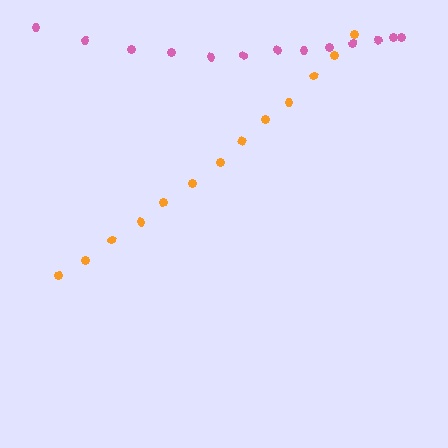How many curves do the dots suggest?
There are 2 distinct paths.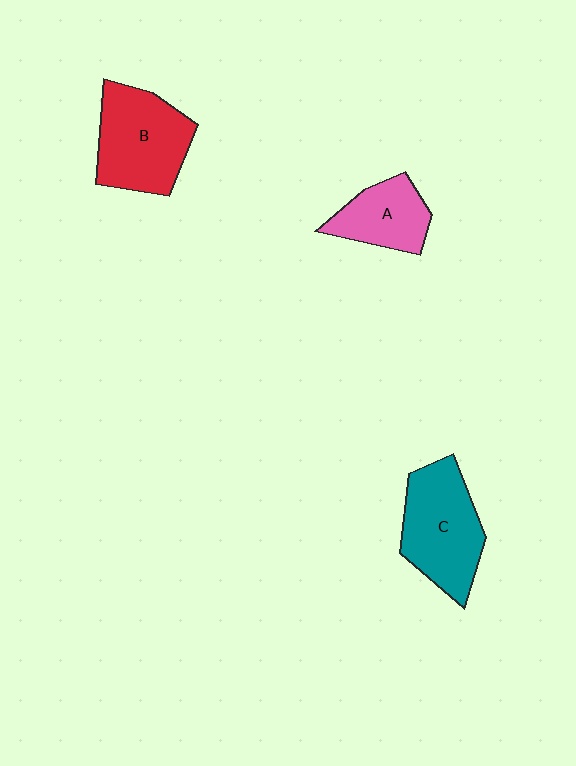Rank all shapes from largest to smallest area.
From largest to smallest: C (teal), B (red), A (pink).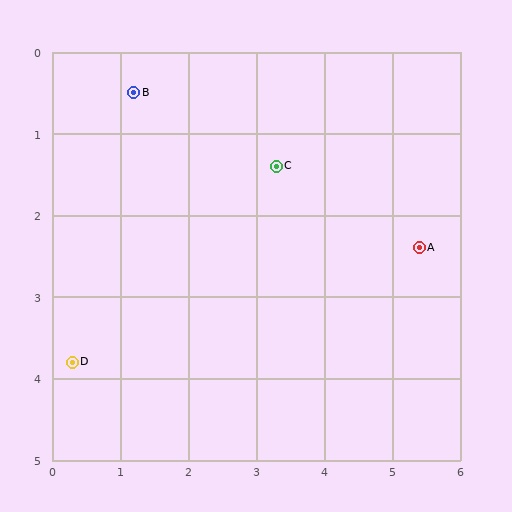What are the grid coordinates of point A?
Point A is at approximately (5.4, 2.4).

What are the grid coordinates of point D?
Point D is at approximately (0.3, 3.8).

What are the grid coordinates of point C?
Point C is at approximately (3.3, 1.4).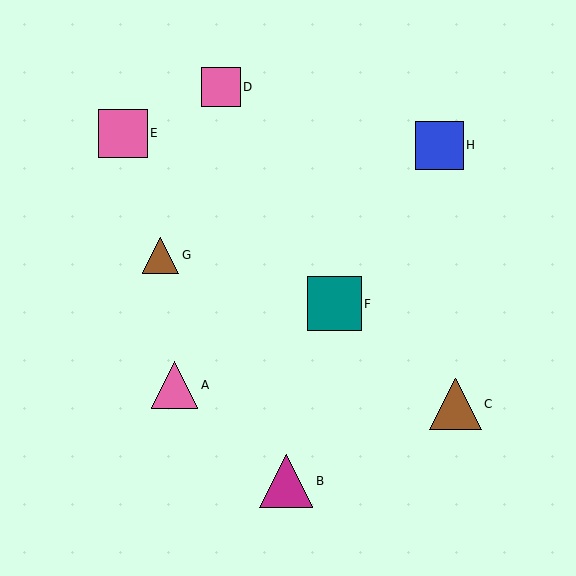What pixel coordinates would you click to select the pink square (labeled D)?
Click at (221, 87) to select the pink square D.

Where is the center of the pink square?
The center of the pink square is at (221, 87).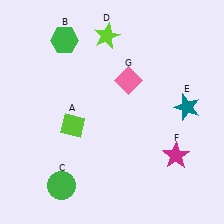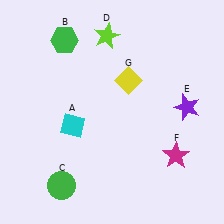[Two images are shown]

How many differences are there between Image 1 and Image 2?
There are 3 differences between the two images.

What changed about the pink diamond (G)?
In Image 1, G is pink. In Image 2, it changed to yellow.